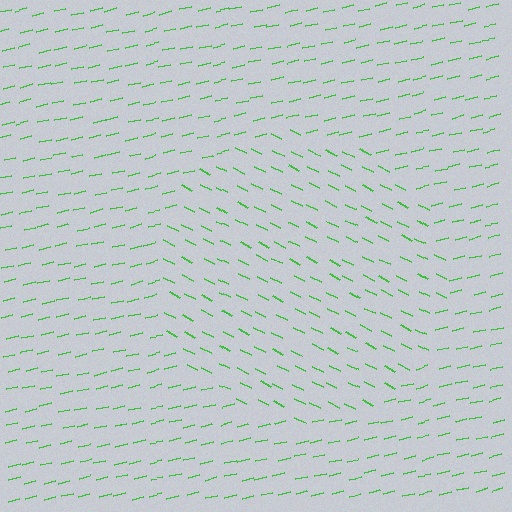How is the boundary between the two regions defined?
The boundary is defined purely by a change in line orientation (approximately 40 degrees difference). All lines are the same color and thickness.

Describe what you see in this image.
The image is filled with small green line segments. A circle region in the image has lines oriented differently from the surrounding lines, creating a visible texture boundary.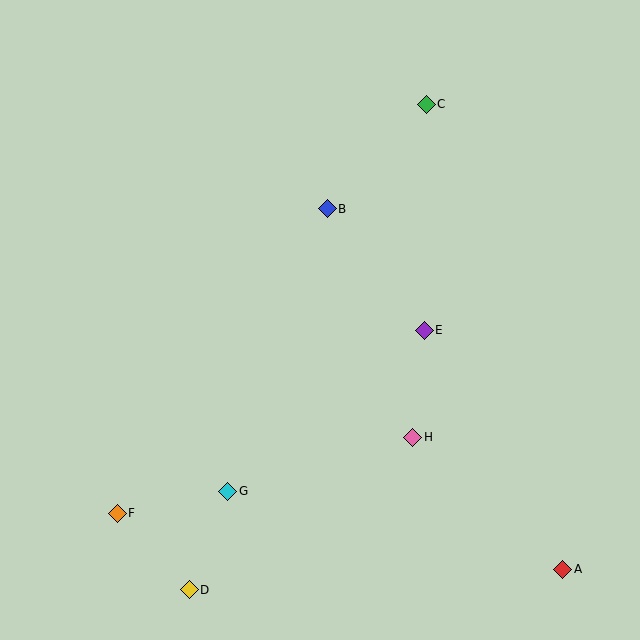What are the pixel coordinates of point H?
Point H is at (413, 437).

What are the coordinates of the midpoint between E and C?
The midpoint between E and C is at (425, 217).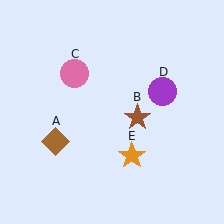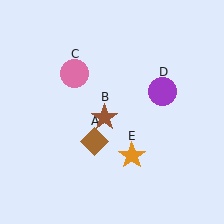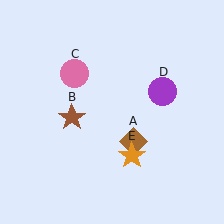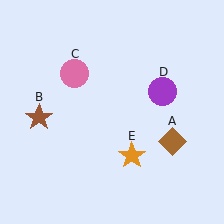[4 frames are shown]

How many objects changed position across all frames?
2 objects changed position: brown diamond (object A), brown star (object B).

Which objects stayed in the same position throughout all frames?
Pink circle (object C) and purple circle (object D) and orange star (object E) remained stationary.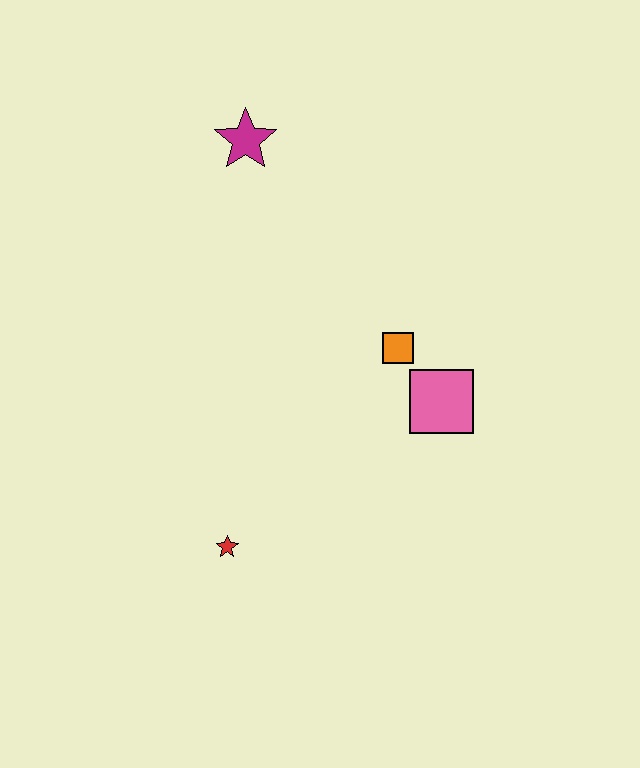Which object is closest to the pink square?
The orange square is closest to the pink square.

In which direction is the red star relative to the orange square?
The red star is below the orange square.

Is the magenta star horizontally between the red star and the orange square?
Yes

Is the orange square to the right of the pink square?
No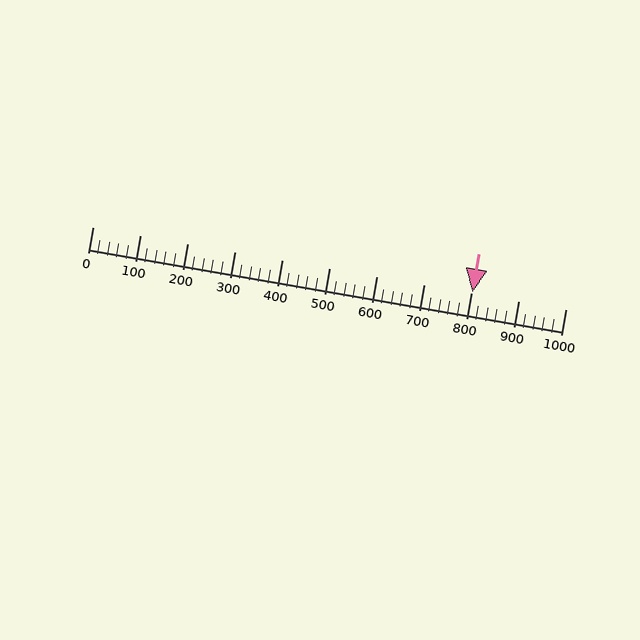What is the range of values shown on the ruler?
The ruler shows values from 0 to 1000.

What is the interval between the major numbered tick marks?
The major tick marks are spaced 100 units apart.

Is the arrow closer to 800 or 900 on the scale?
The arrow is closer to 800.